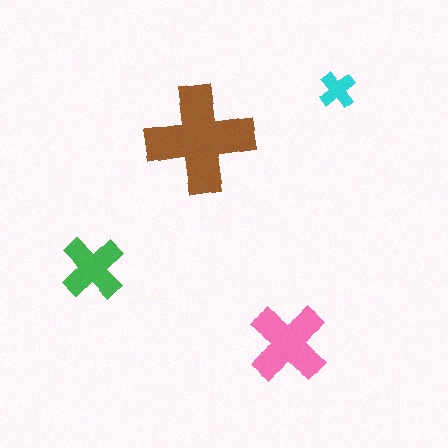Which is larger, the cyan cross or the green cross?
The green one.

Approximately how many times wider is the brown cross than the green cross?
About 1.5 times wider.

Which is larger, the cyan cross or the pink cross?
The pink one.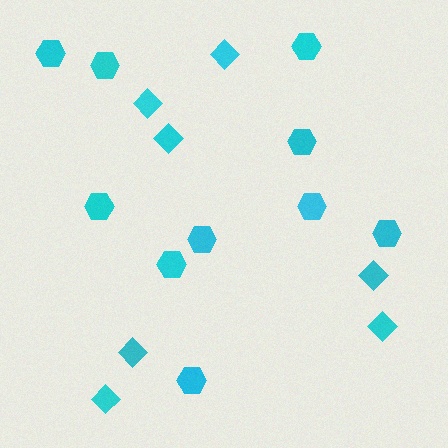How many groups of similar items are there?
There are 2 groups: one group of diamonds (7) and one group of hexagons (10).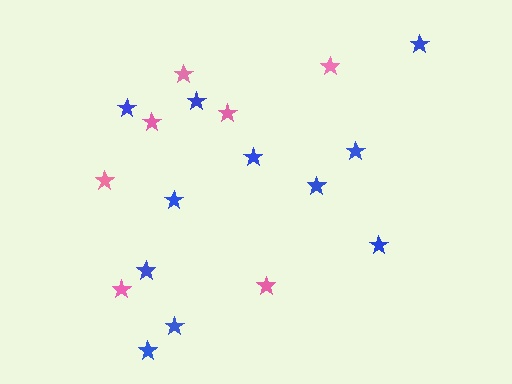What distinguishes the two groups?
There are 2 groups: one group of pink stars (7) and one group of blue stars (11).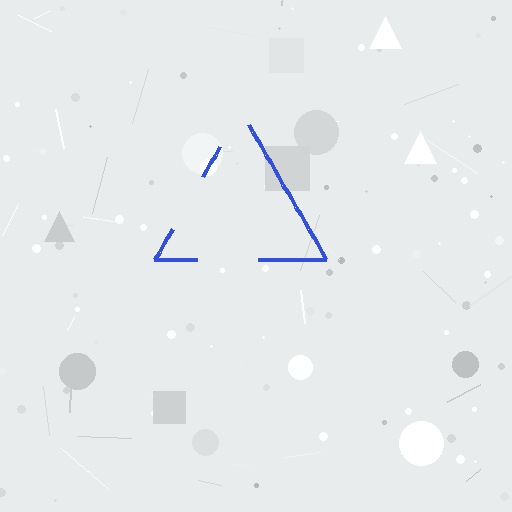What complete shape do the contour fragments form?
The contour fragments form a triangle.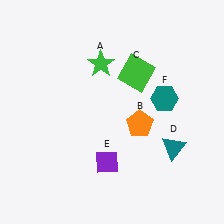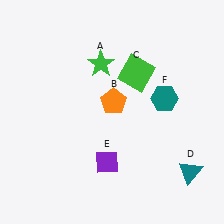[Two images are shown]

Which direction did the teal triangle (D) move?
The teal triangle (D) moved down.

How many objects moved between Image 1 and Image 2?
2 objects moved between the two images.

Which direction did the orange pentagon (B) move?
The orange pentagon (B) moved left.